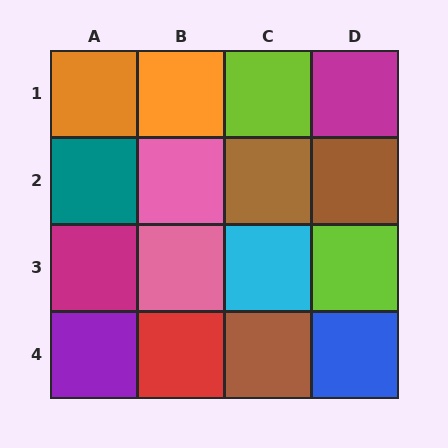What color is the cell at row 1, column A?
Orange.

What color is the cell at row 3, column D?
Lime.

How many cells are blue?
1 cell is blue.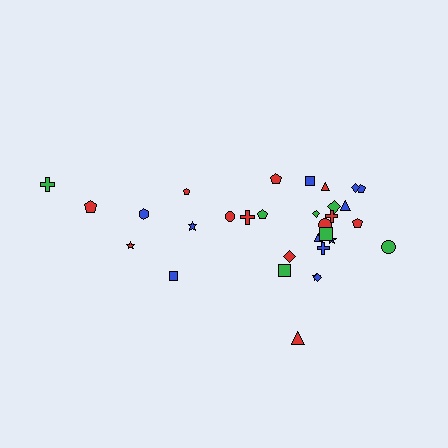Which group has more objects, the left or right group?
The right group.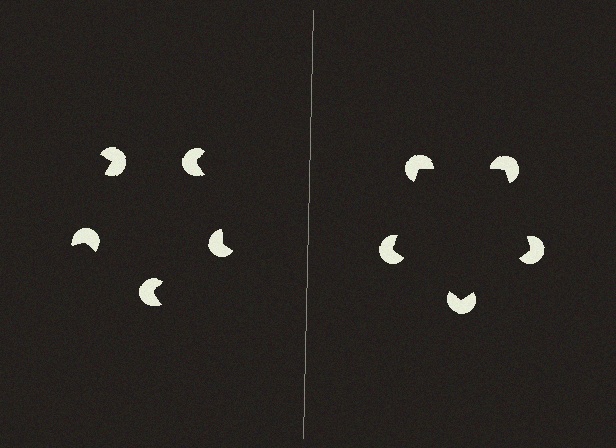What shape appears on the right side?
An illusory pentagon.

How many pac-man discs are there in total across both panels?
10 — 5 on each side.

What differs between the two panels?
The pac-man discs are positioned identically on both sides; only the wedge orientations differ. On the right they align to a pentagon; on the left they are misaligned.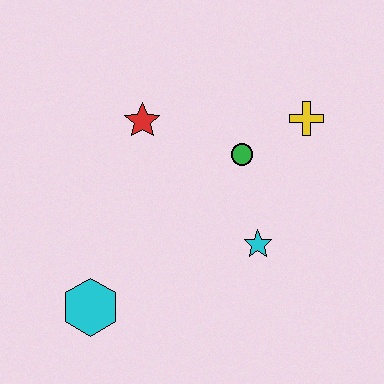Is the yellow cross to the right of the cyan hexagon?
Yes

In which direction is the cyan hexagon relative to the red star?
The cyan hexagon is below the red star.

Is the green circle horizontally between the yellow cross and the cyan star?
No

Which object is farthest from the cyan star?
The cyan hexagon is farthest from the cyan star.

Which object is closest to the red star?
The green circle is closest to the red star.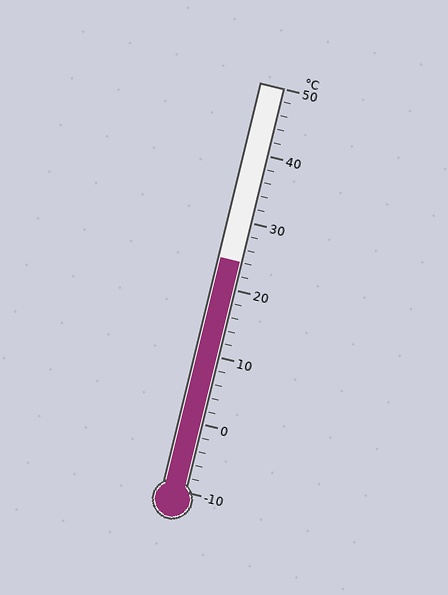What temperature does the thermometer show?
The thermometer shows approximately 24°C.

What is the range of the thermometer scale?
The thermometer scale ranges from -10°C to 50°C.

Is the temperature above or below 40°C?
The temperature is below 40°C.